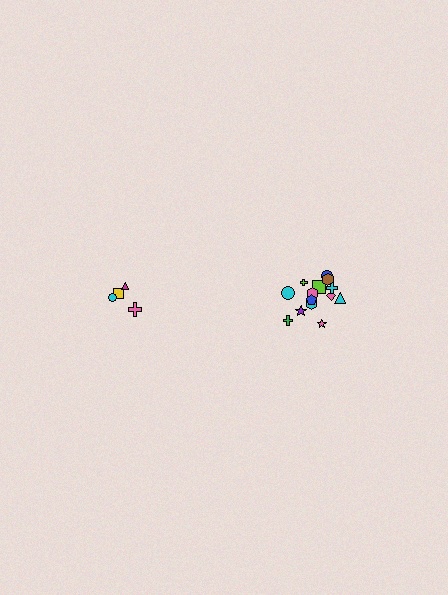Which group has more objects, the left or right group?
The right group.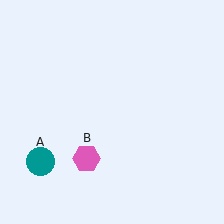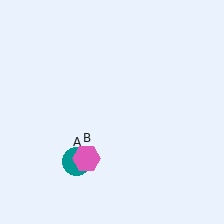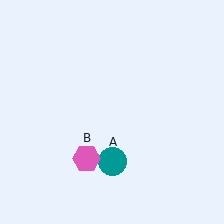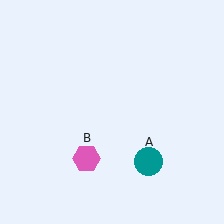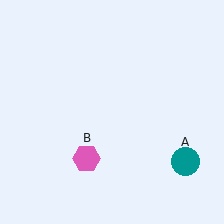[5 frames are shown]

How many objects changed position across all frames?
1 object changed position: teal circle (object A).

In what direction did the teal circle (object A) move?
The teal circle (object A) moved right.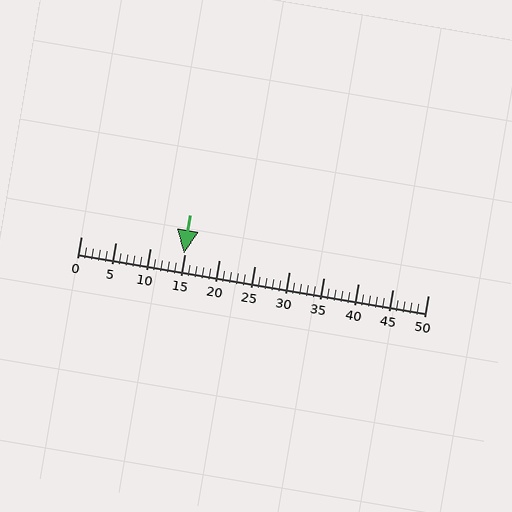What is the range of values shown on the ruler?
The ruler shows values from 0 to 50.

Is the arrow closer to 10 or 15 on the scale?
The arrow is closer to 15.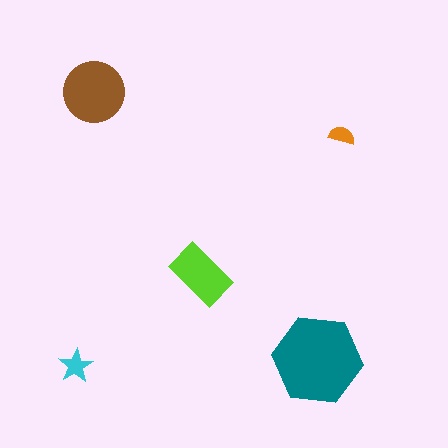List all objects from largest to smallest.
The teal hexagon, the brown circle, the lime rectangle, the cyan star, the orange semicircle.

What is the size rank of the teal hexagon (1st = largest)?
1st.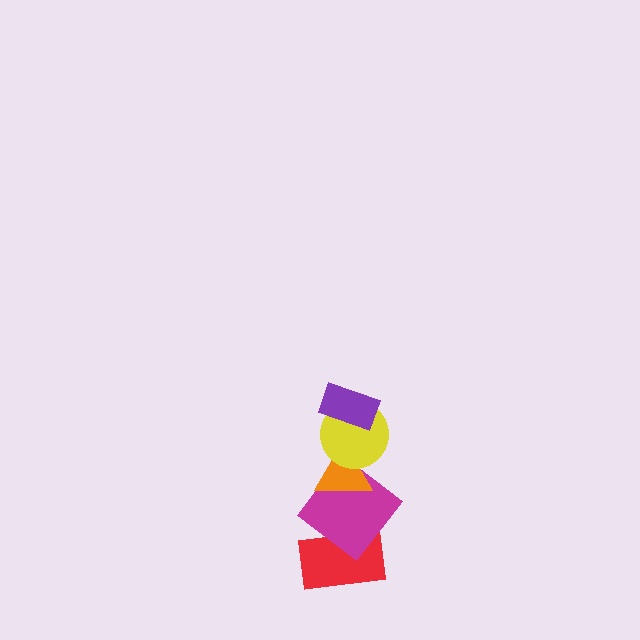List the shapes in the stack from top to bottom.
From top to bottom: the purple rectangle, the yellow circle, the orange triangle, the magenta diamond, the red rectangle.